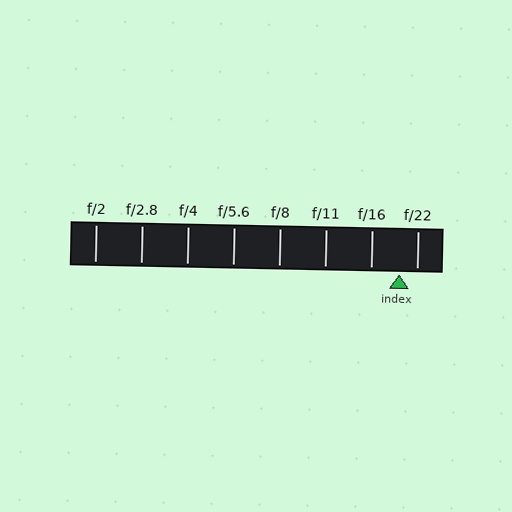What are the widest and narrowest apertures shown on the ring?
The widest aperture shown is f/2 and the narrowest is f/22.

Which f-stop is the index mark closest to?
The index mark is closest to f/22.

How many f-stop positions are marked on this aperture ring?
There are 8 f-stop positions marked.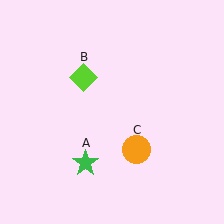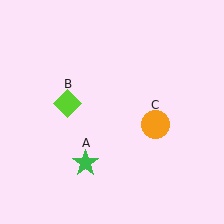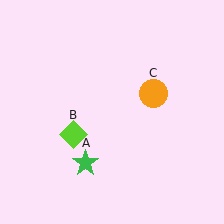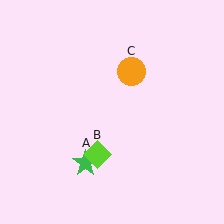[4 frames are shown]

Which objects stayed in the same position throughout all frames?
Green star (object A) remained stationary.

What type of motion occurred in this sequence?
The lime diamond (object B), orange circle (object C) rotated counterclockwise around the center of the scene.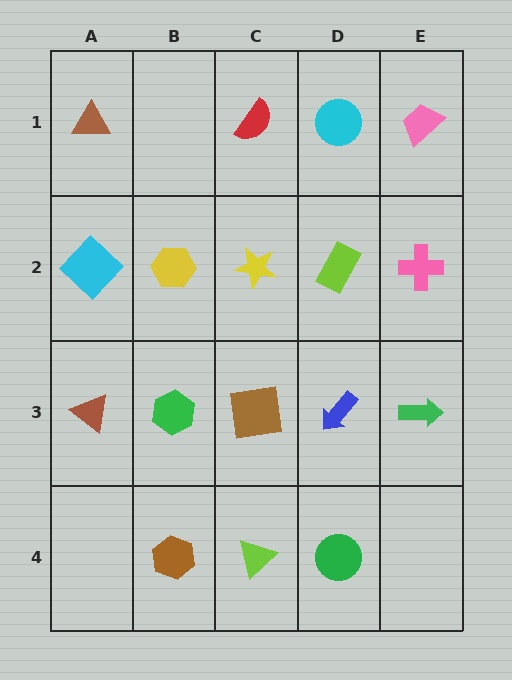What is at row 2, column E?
A pink cross.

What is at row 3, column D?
A blue arrow.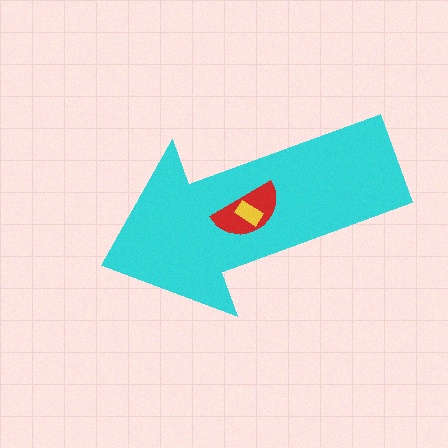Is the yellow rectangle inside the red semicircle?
Yes.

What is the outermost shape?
The cyan arrow.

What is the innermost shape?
The yellow rectangle.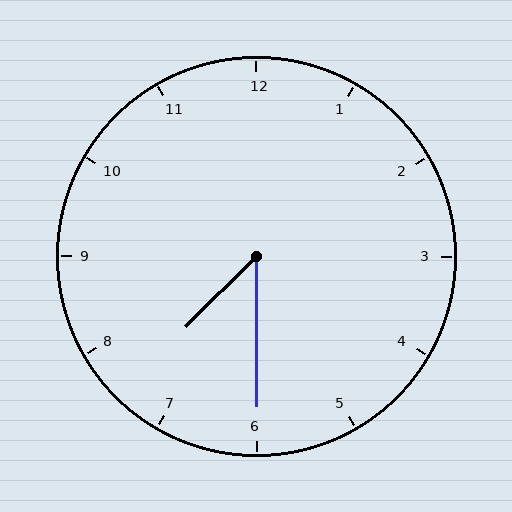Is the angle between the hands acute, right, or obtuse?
It is acute.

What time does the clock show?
7:30.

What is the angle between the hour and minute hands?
Approximately 45 degrees.